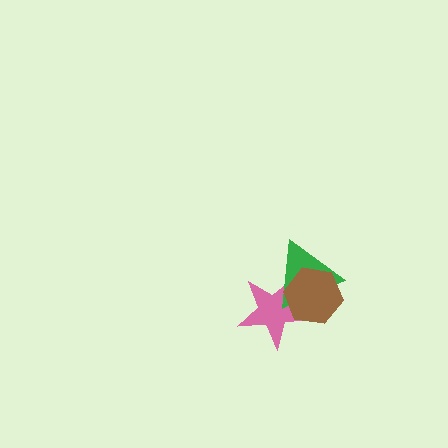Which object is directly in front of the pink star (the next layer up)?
The green triangle is directly in front of the pink star.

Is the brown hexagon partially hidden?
No, no other shape covers it.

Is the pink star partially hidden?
Yes, it is partially covered by another shape.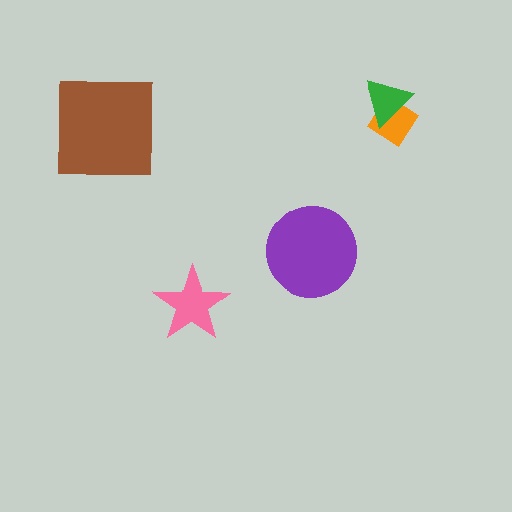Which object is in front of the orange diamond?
The green triangle is in front of the orange diamond.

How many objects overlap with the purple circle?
0 objects overlap with the purple circle.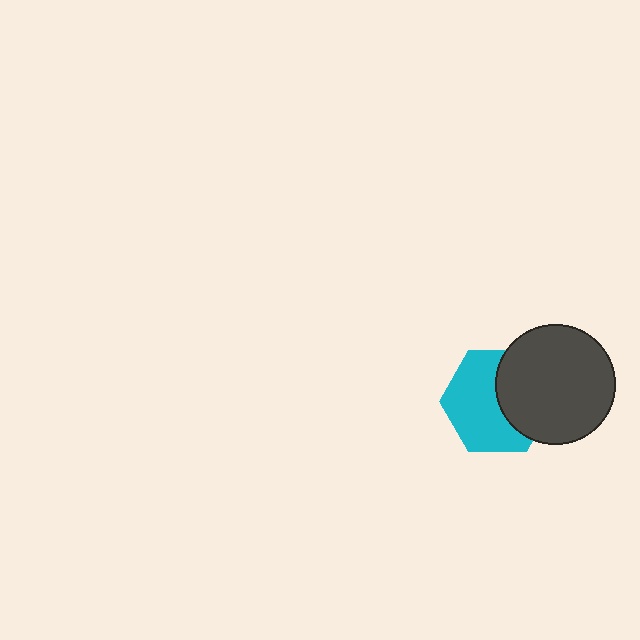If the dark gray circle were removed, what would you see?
You would see the complete cyan hexagon.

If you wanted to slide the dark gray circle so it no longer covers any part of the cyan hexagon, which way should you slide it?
Slide it right — that is the most direct way to separate the two shapes.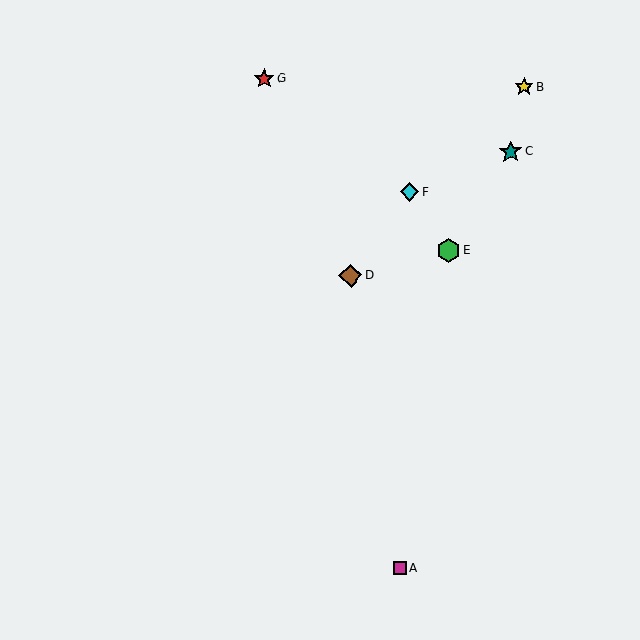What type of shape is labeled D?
Shape D is a brown diamond.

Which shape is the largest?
The green hexagon (labeled E) is the largest.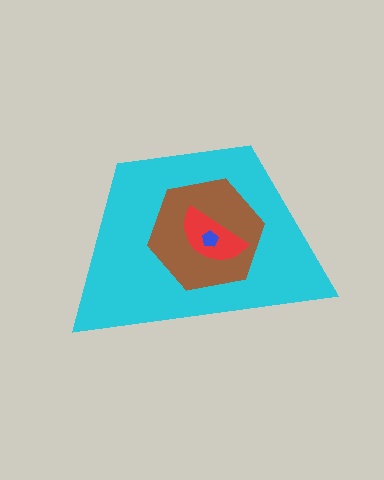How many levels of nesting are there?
4.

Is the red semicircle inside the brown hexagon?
Yes.